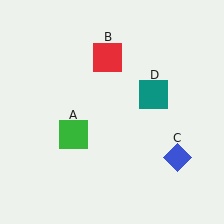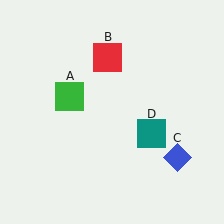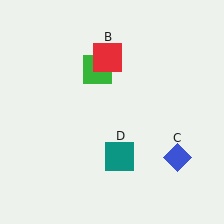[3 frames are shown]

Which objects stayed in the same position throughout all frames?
Red square (object B) and blue diamond (object C) remained stationary.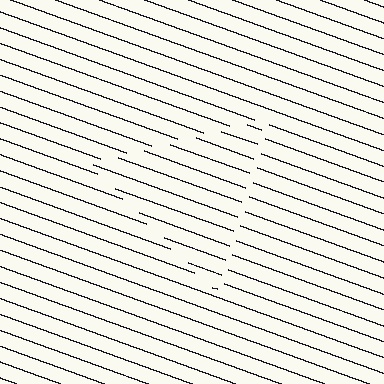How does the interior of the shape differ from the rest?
The interior of the shape contains the same grating, shifted by half a period — the contour is defined by the phase discontinuity where line-ends from the inner and outer gratings abut.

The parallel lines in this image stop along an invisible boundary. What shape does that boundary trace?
An illusory triangle. The interior of the shape contains the same grating, shifted by half a period — the contour is defined by the phase discontinuity where line-ends from the inner and outer gratings abut.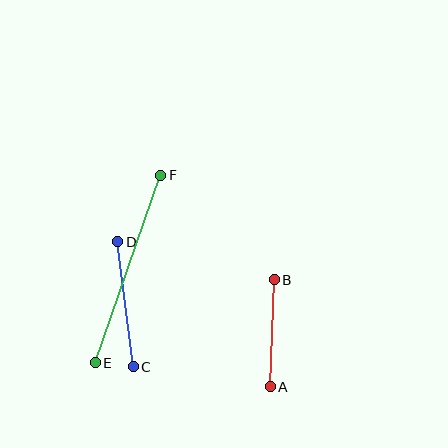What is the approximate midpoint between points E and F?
The midpoint is at approximately (128, 269) pixels.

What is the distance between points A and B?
The distance is approximately 107 pixels.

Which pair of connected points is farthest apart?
Points E and F are farthest apart.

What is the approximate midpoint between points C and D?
The midpoint is at approximately (126, 304) pixels.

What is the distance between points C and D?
The distance is approximately 126 pixels.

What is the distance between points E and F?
The distance is approximately 199 pixels.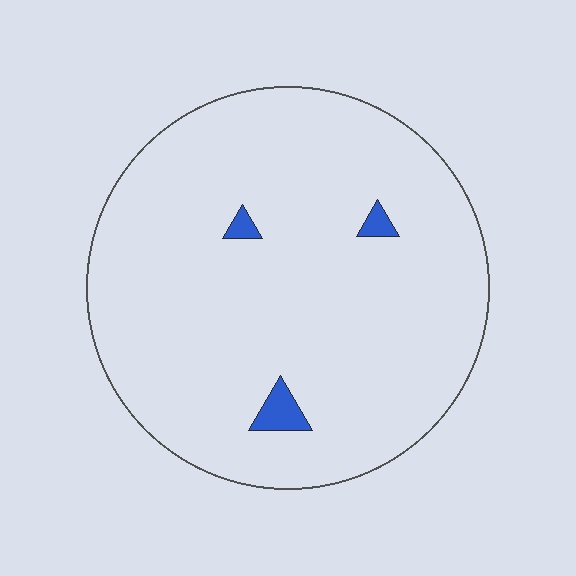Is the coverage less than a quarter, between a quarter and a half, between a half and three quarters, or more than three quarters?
Less than a quarter.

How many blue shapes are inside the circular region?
3.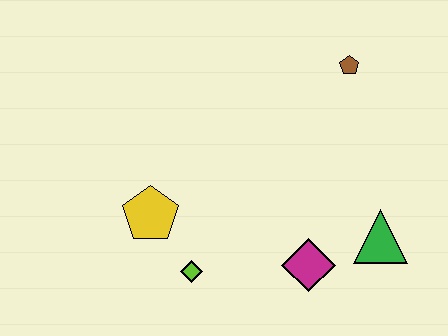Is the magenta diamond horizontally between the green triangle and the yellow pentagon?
Yes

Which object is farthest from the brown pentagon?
The lime diamond is farthest from the brown pentagon.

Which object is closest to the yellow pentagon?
The lime diamond is closest to the yellow pentagon.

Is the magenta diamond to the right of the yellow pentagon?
Yes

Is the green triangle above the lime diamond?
Yes